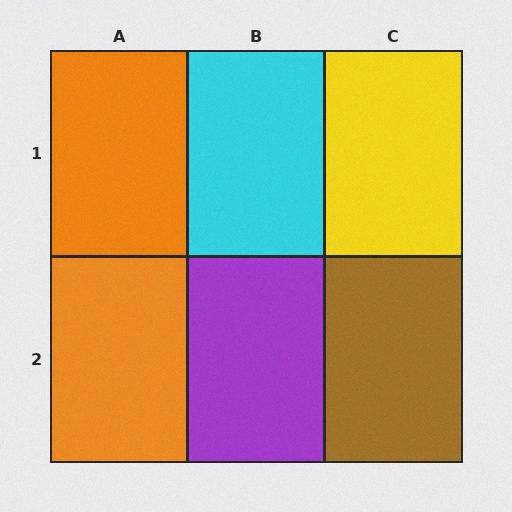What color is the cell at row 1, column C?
Yellow.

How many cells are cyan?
1 cell is cyan.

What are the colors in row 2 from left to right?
Orange, purple, brown.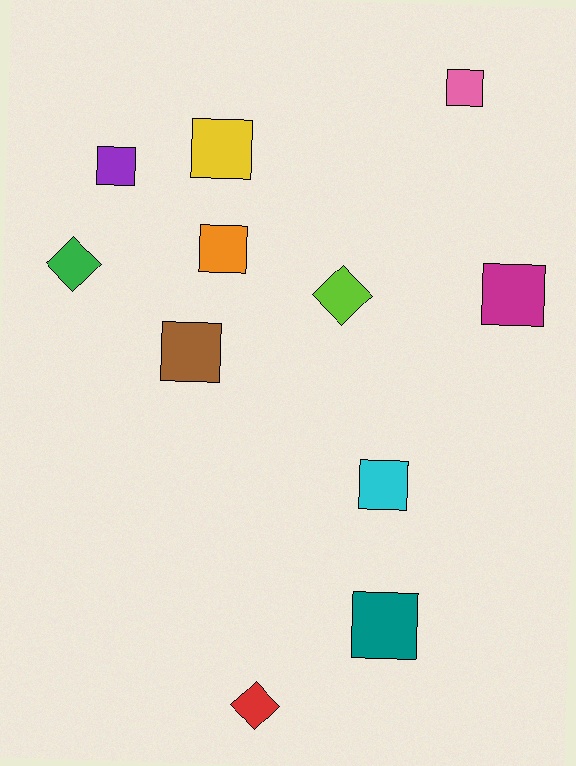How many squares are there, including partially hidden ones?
There are 8 squares.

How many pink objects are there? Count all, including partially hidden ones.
There is 1 pink object.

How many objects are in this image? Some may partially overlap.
There are 11 objects.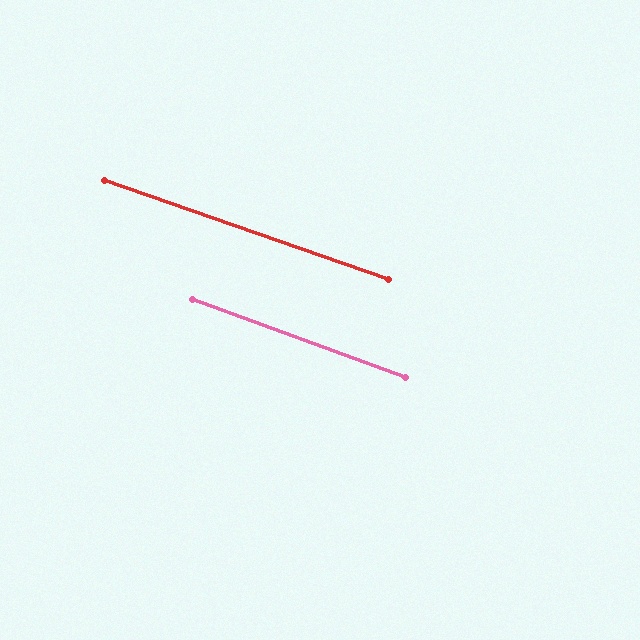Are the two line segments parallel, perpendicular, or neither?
Parallel — their directions differ by only 0.9°.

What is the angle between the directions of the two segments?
Approximately 1 degree.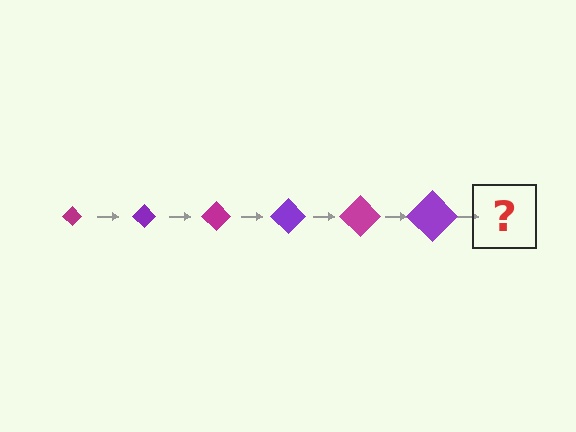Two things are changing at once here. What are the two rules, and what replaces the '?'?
The two rules are that the diamond grows larger each step and the color cycles through magenta and purple. The '?' should be a magenta diamond, larger than the previous one.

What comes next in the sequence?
The next element should be a magenta diamond, larger than the previous one.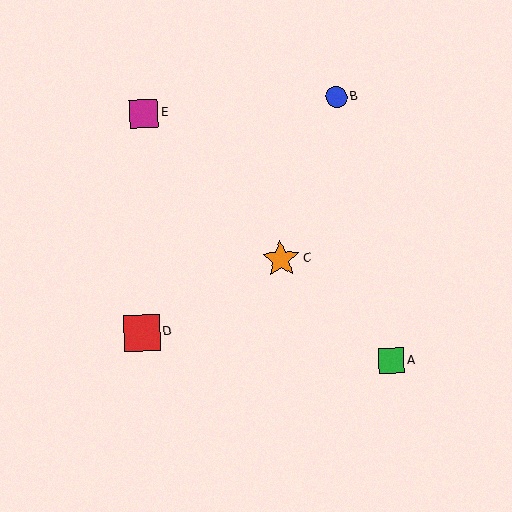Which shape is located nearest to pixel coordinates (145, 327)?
The red square (labeled D) at (142, 333) is nearest to that location.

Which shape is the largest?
The orange star (labeled C) is the largest.